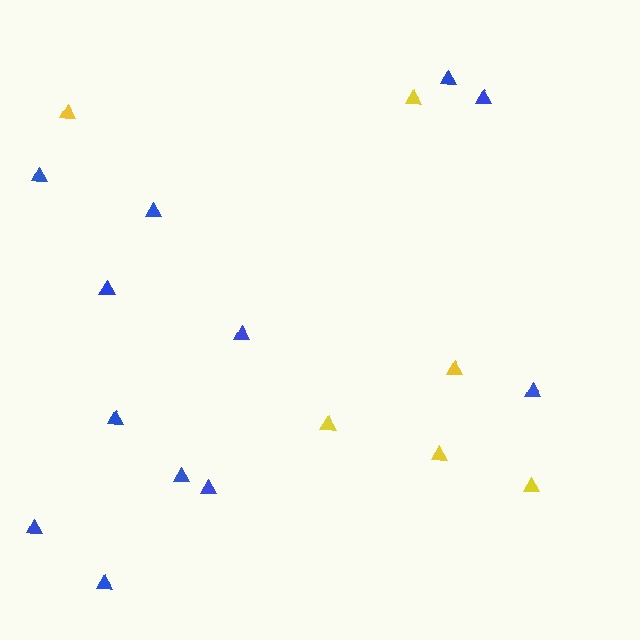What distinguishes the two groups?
There are 2 groups: one group of blue triangles (12) and one group of yellow triangles (6).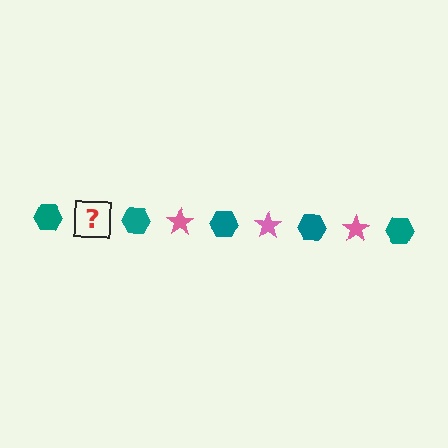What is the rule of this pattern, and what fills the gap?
The rule is that the pattern alternates between teal hexagon and pink star. The gap should be filled with a pink star.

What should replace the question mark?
The question mark should be replaced with a pink star.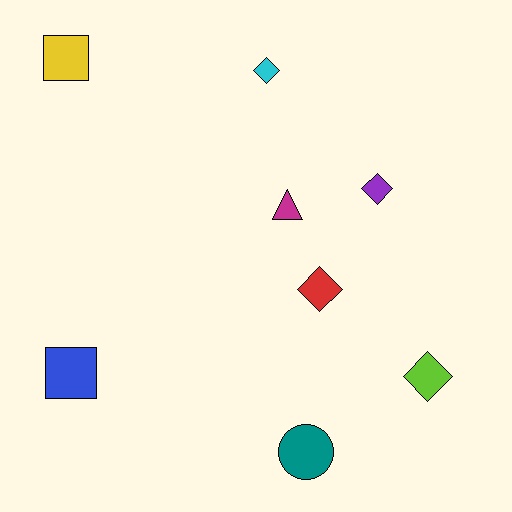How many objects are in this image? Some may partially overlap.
There are 8 objects.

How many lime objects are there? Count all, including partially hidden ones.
There is 1 lime object.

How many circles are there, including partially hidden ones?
There is 1 circle.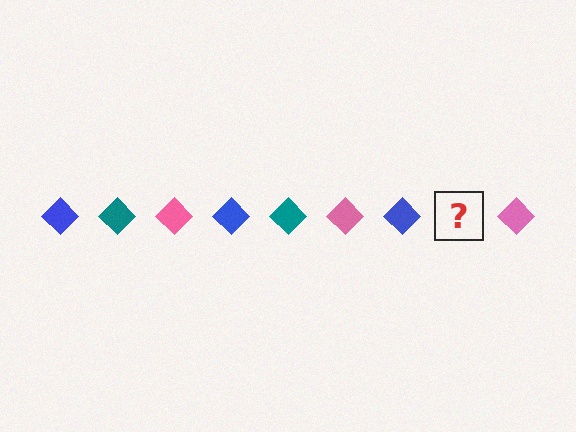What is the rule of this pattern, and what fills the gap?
The rule is that the pattern cycles through blue, teal, pink diamonds. The gap should be filled with a teal diamond.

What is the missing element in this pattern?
The missing element is a teal diamond.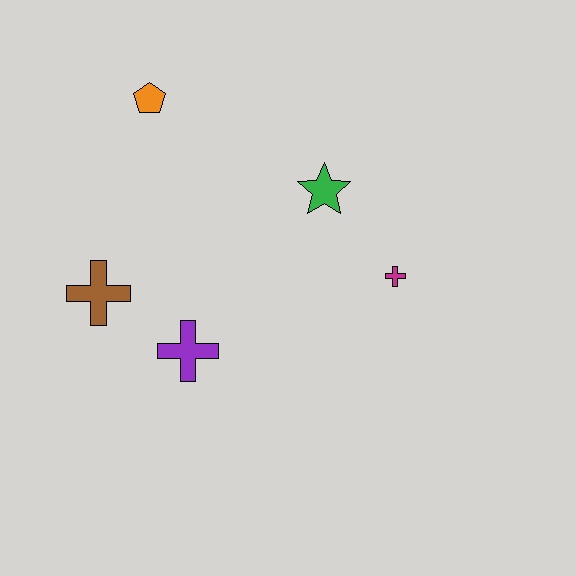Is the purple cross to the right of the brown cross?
Yes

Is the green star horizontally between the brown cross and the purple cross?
No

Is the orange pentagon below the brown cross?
No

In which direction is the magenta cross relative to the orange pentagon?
The magenta cross is to the right of the orange pentagon.